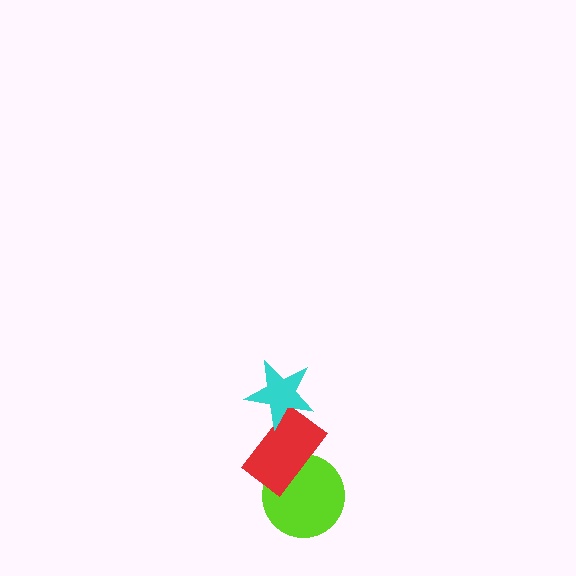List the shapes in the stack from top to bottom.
From top to bottom: the cyan star, the red rectangle, the lime circle.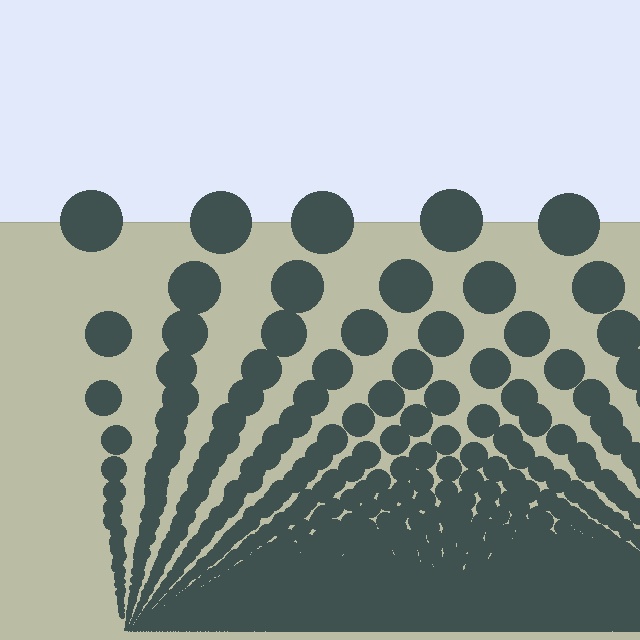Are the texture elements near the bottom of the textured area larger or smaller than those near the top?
Smaller. The gradient is inverted — elements near the bottom are smaller and denser.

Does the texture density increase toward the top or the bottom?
Density increases toward the bottom.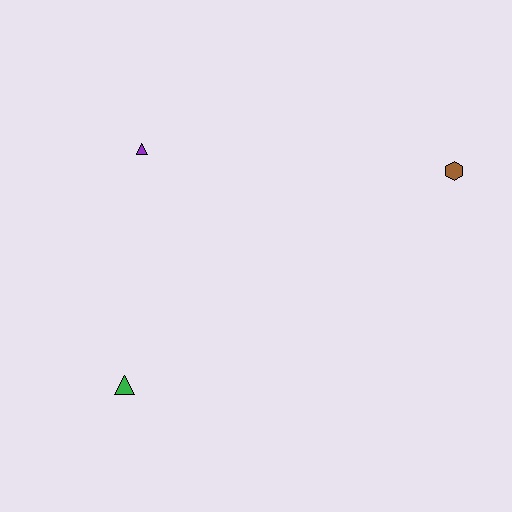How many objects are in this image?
There are 3 objects.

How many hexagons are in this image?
There is 1 hexagon.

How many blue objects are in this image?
There are no blue objects.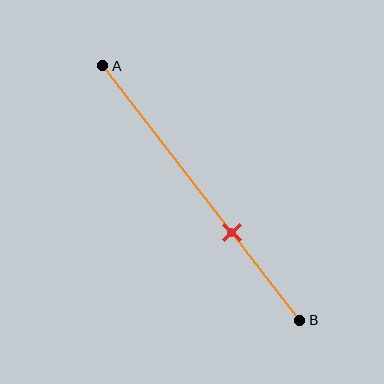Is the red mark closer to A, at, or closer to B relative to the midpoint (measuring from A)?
The red mark is closer to point B than the midpoint of segment AB.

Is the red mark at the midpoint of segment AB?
No, the mark is at about 65% from A, not at the 50% midpoint.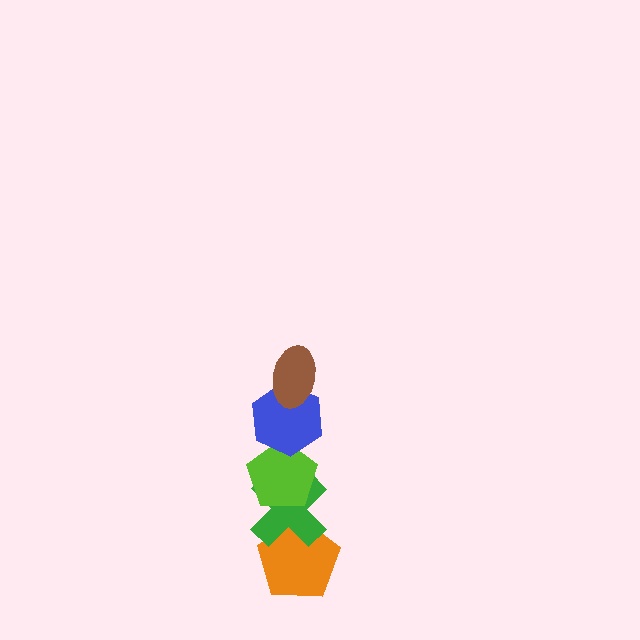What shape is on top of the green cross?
The lime pentagon is on top of the green cross.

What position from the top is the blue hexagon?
The blue hexagon is 2nd from the top.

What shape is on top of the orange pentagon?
The green cross is on top of the orange pentagon.